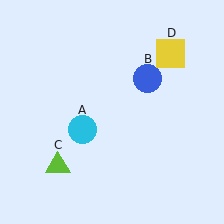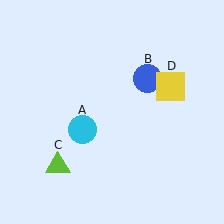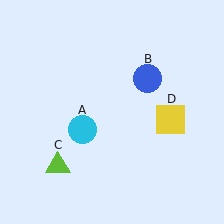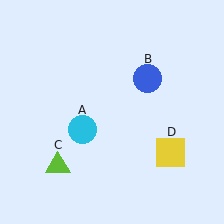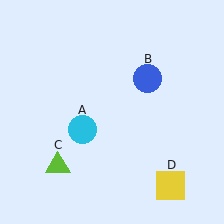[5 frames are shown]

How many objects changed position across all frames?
1 object changed position: yellow square (object D).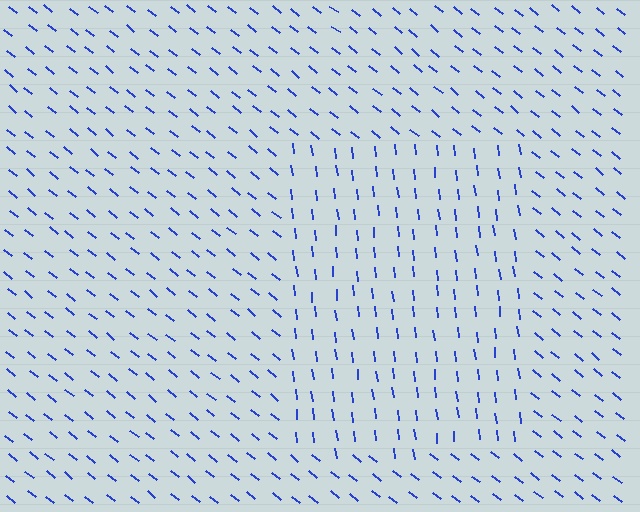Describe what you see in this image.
The image is filled with small blue line segments. A rectangle region in the image has lines oriented differently from the surrounding lines, creating a visible texture boundary.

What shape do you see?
I see a rectangle.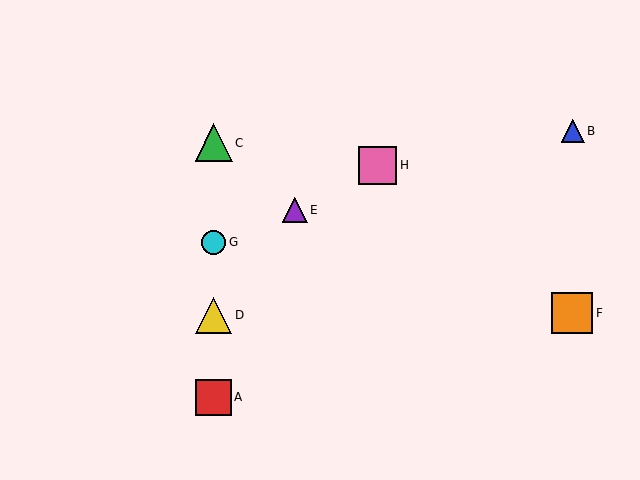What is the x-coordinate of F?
Object F is at x≈572.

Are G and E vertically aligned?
No, G is at x≈214 and E is at x≈295.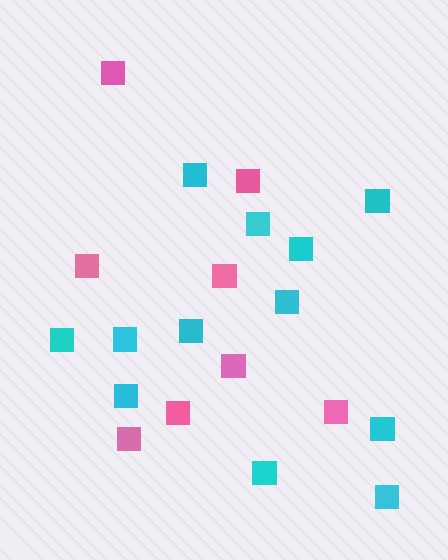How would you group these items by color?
There are 2 groups: one group of pink squares (8) and one group of cyan squares (12).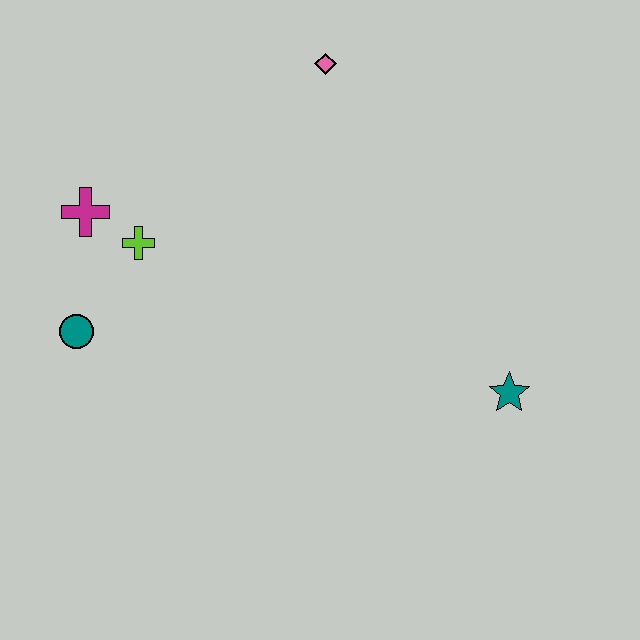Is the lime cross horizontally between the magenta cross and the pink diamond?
Yes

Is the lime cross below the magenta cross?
Yes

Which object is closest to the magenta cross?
The lime cross is closest to the magenta cross.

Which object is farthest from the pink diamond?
The teal star is farthest from the pink diamond.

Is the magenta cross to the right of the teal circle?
Yes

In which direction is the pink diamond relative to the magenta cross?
The pink diamond is to the right of the magenta cross.